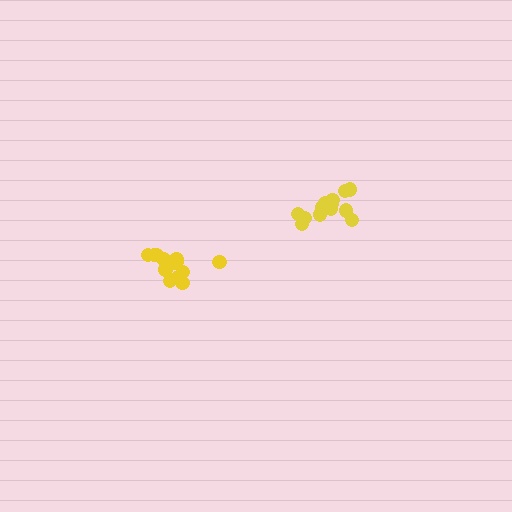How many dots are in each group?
Group 1: 14 dots, Group 2: 13 dots (27 total).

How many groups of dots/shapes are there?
There are 2 groups.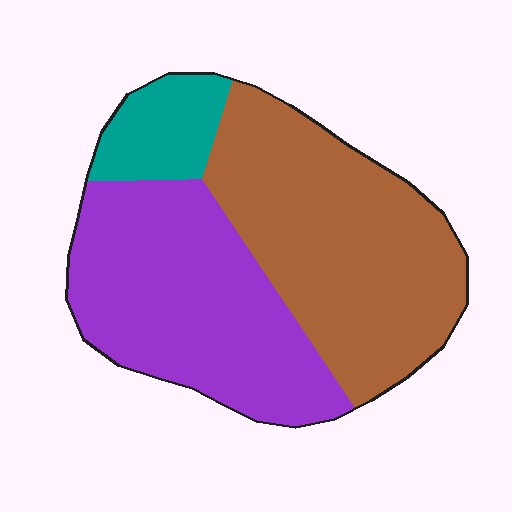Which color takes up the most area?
Brown, at roughly 45%.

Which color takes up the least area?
Teal, at roughly 10%.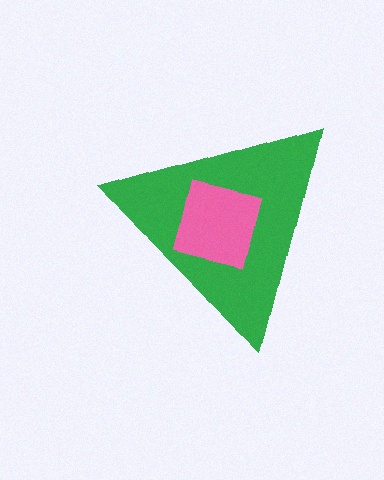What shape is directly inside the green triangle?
The pink square.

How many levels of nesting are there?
2.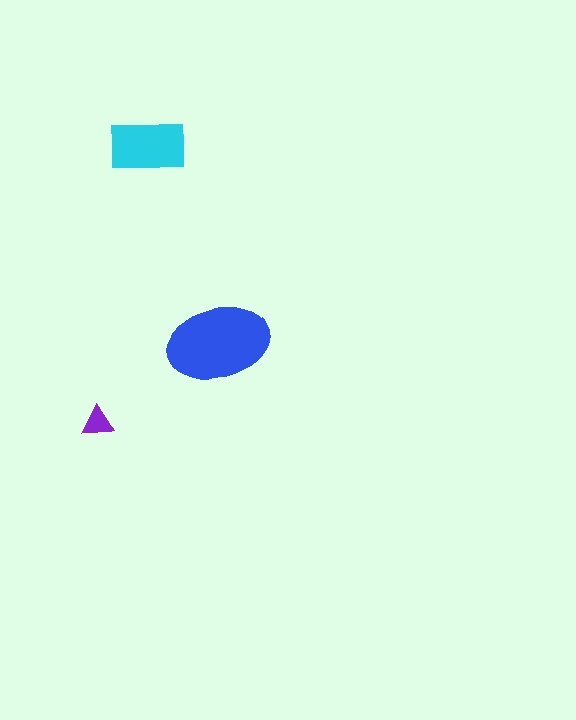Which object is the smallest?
The purple triangle.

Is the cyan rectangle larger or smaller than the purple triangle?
Larger.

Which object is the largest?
The blue ellipse.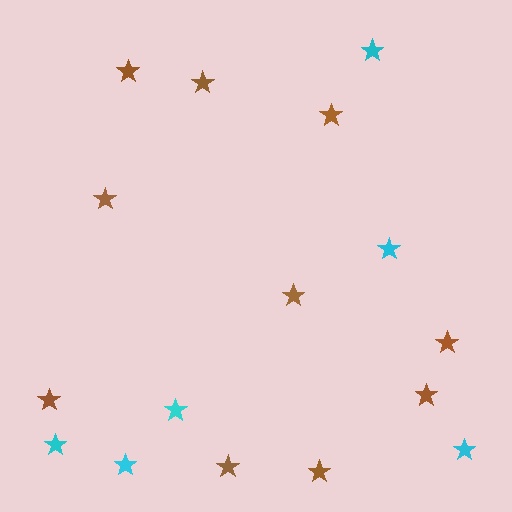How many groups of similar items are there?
There are 2 groups: one group of brown stars (10) and one group of cyan stars (6).